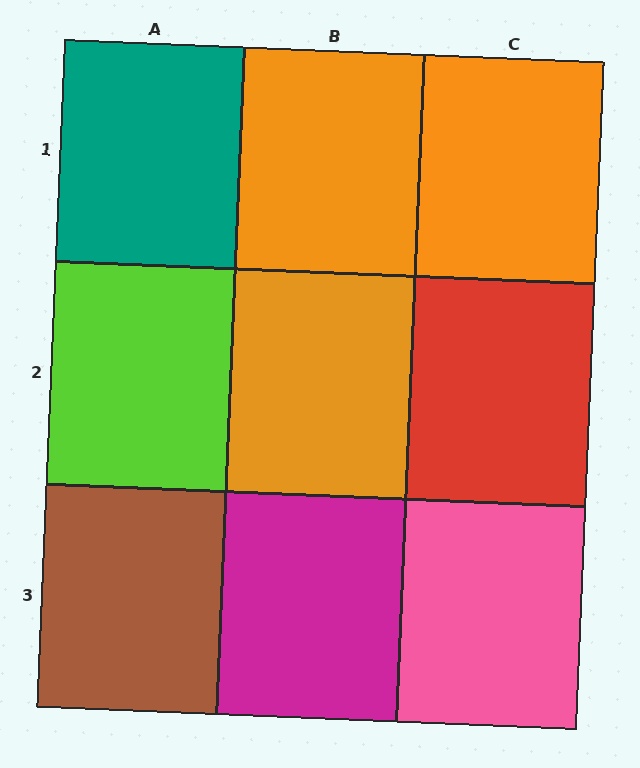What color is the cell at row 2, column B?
Orange.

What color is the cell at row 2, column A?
Lime.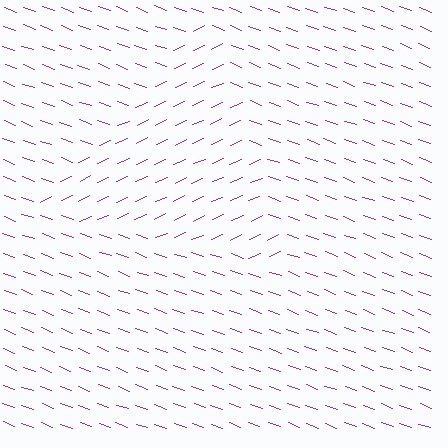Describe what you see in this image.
The image is filled with small purple line segments. A triangle region in the image has lines oriented differently from the surrounding lines, creating a visible texture boundary.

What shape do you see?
I see a triangle.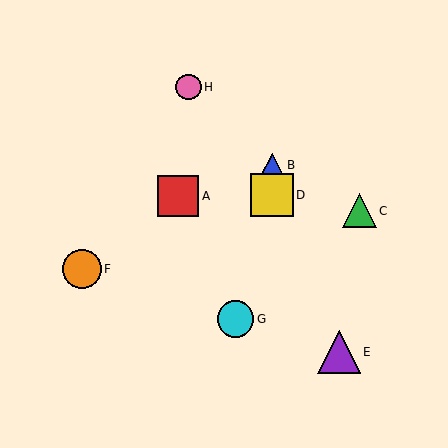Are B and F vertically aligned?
No, B is at x≈272 and F is at x≈82.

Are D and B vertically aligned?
Yes, both are at x≈272.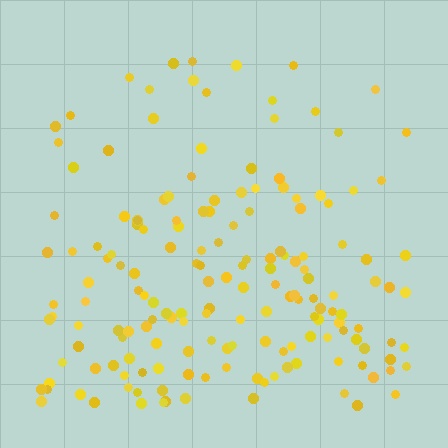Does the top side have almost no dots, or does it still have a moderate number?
Still a moderate number, just noticeably fewer than the bottom.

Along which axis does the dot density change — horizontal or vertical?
Vertical.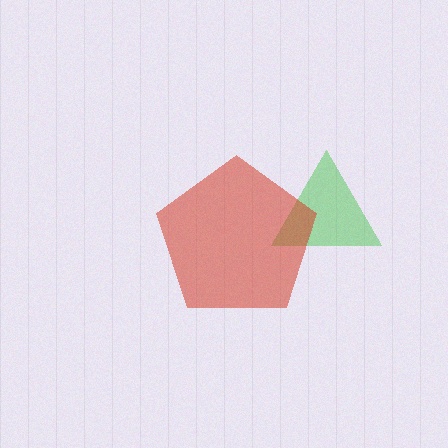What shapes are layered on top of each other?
The layered shapes are: a green triangle, a red pentagon.